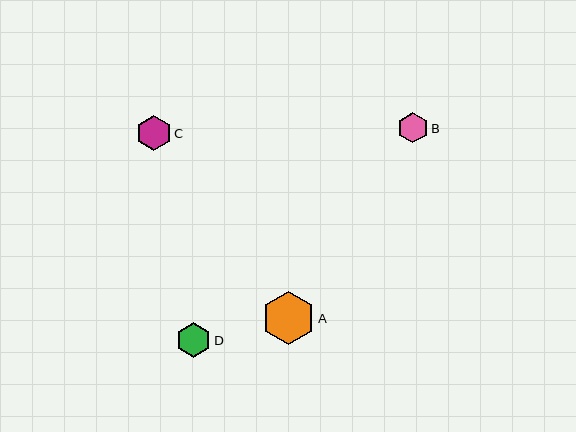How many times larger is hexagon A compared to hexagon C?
Hexagon A is approximately 1.5 times the size of hexagon C.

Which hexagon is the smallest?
Hexagon B is the smallest with a size of approximately 30 pixels.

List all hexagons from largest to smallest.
From largest to smallest: A, C, D, B.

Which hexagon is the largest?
Hexagon A is the largest with a size of approximately 53 pixels.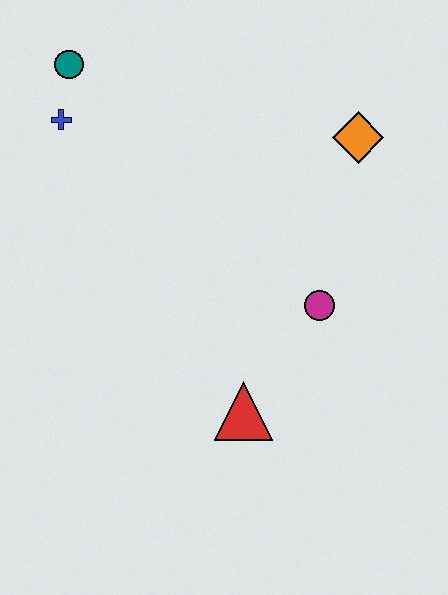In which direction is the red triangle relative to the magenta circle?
The red triangle is below the magenta circle.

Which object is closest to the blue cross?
The teal circle is closest to the blue cross.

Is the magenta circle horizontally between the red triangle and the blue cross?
No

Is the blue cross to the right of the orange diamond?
No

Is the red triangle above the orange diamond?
No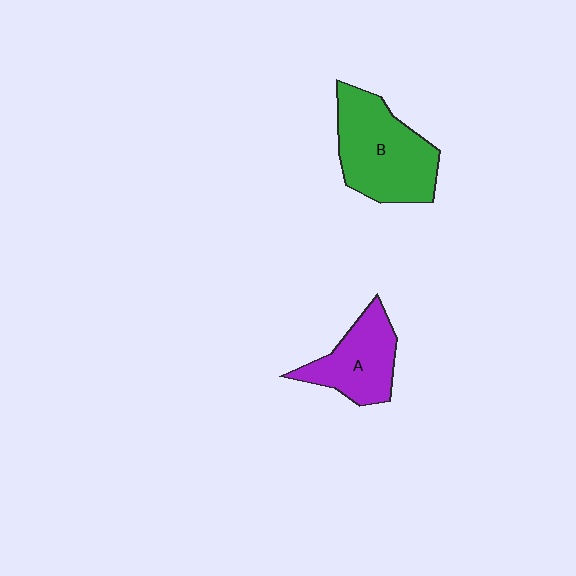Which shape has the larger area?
Shape B (green).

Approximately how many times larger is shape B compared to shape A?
Approximately 1.5 times.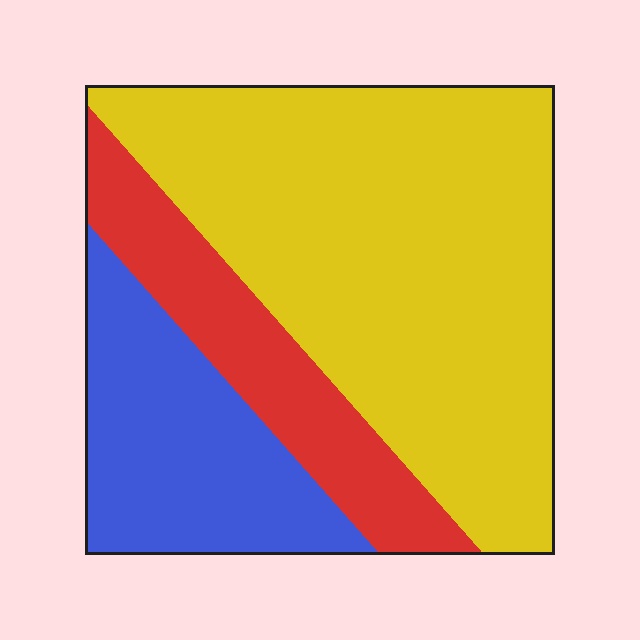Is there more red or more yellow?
Yellow.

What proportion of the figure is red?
Red covers 19% of the figure.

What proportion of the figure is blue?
Blue takes up about one fifth (1/5) of the figure.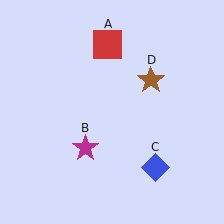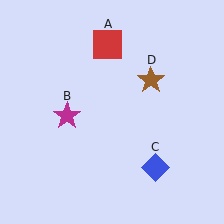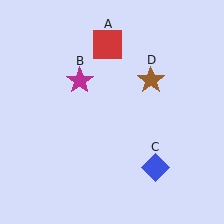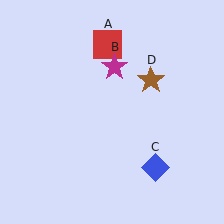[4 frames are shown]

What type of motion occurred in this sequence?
The magenta star (object B) rotated clockwise around the center of the scene.